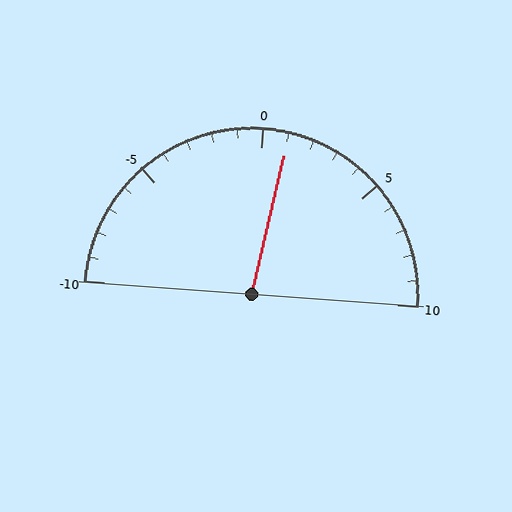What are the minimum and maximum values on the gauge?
The gauge ranges from -10 to 10.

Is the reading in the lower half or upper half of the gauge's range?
The reading is in the upper half of the range (-10 to 10).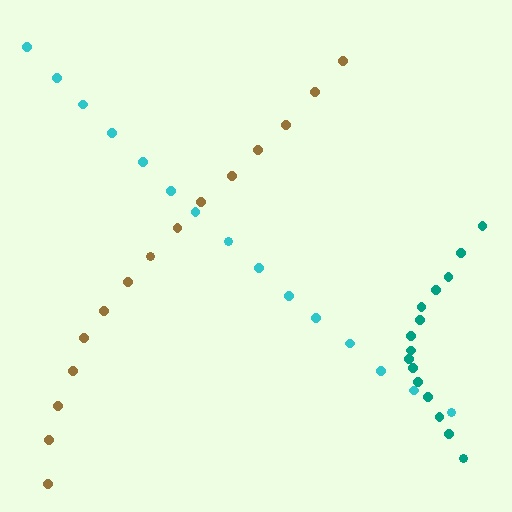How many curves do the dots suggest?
There are 3 distinct paths.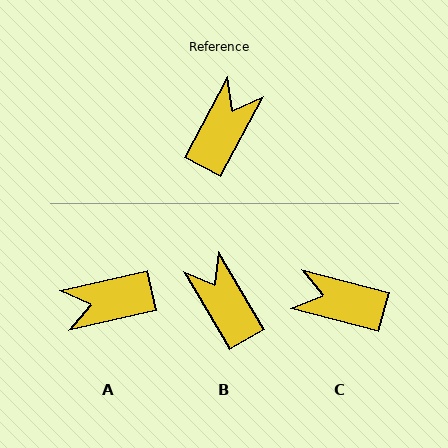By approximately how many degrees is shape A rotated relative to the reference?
Approximately 131 degrees counter-clockwise.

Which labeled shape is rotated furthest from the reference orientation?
A, about 131 degrees away.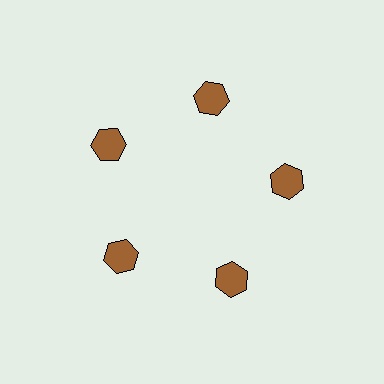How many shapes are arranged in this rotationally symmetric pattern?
There are 5 shapes, arranged in 5 groups of 1.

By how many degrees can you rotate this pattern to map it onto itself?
The pattern maps onto itself every 72 degrees of rotation.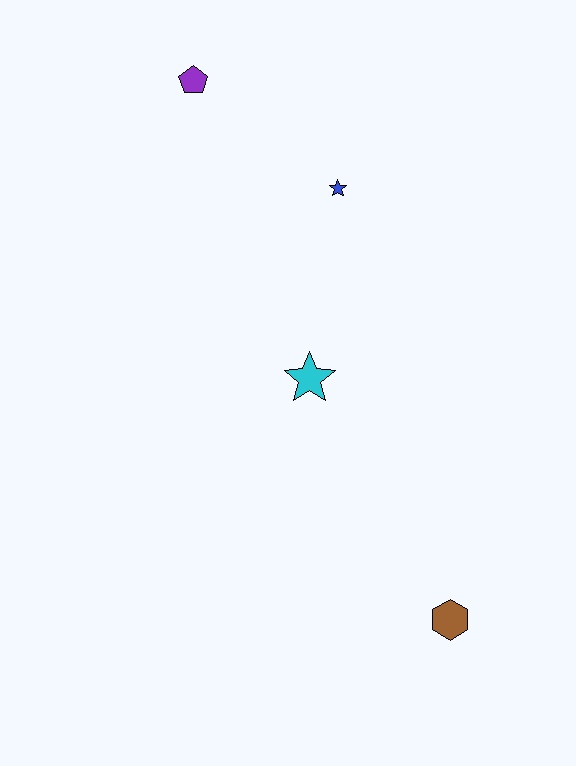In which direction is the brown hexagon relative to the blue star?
The brown hexagon is below the blue star.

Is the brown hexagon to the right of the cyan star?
Yes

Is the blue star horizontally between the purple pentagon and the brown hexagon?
Yes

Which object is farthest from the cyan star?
The purple pentagon is farthest from the cyan star.